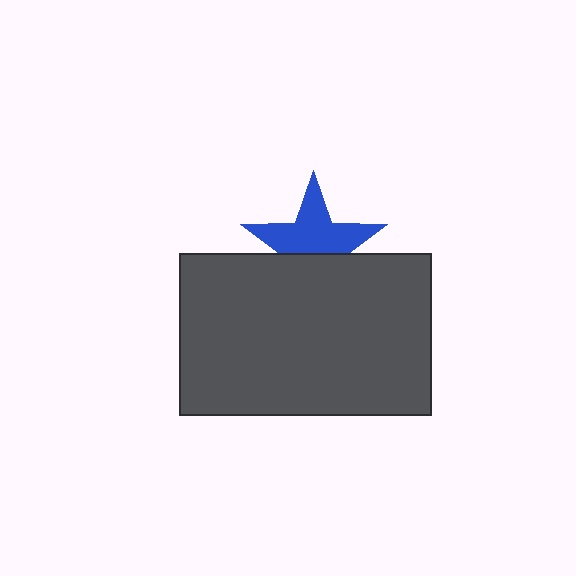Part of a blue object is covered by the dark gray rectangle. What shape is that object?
It is a star.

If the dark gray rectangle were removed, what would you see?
You would see the complete blue star.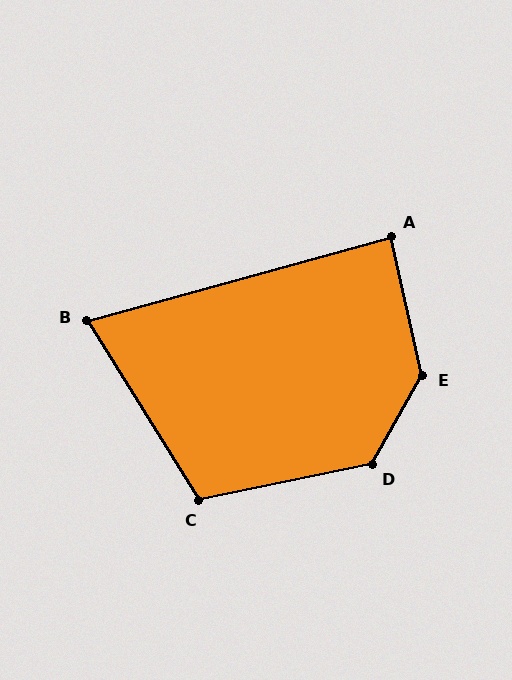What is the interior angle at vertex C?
Approximately 110 degrees (obtuse).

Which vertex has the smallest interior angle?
B, at approximately 74 degrees.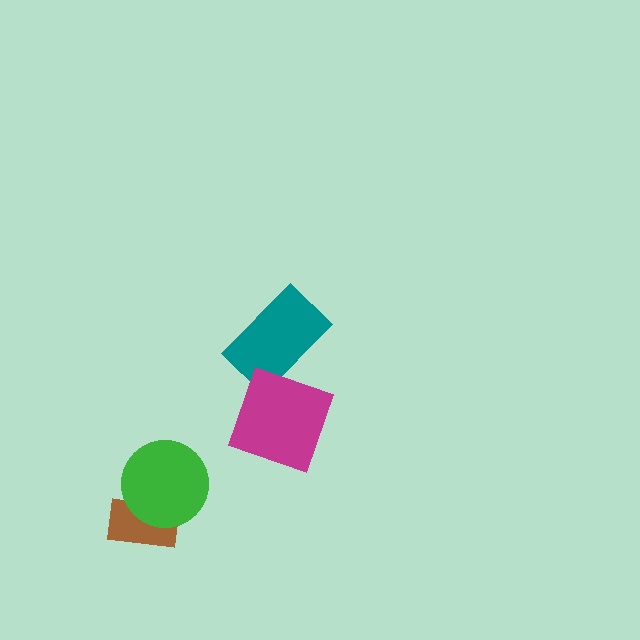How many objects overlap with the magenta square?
1 object overlaps with the magenta square.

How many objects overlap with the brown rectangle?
1 object overlaps with the brown rectangle.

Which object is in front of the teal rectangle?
The magenta square is in front of the teal rectangle.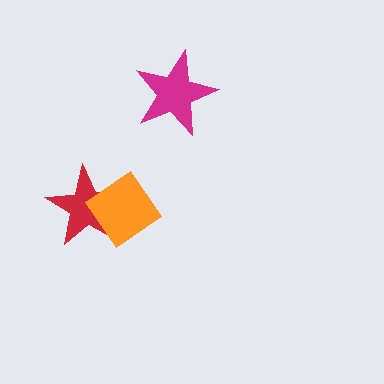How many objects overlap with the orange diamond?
1 object overlaps with the orange diamond.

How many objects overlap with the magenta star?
0 objects overlap with the magenta star.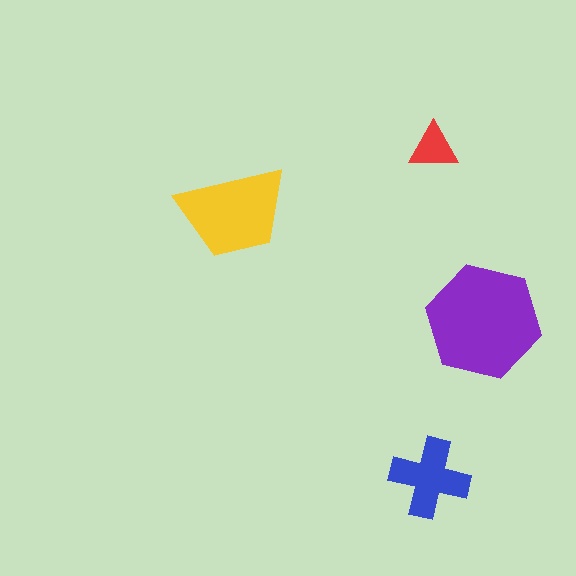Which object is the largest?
The purple hexagon.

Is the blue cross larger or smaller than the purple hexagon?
Smaller.